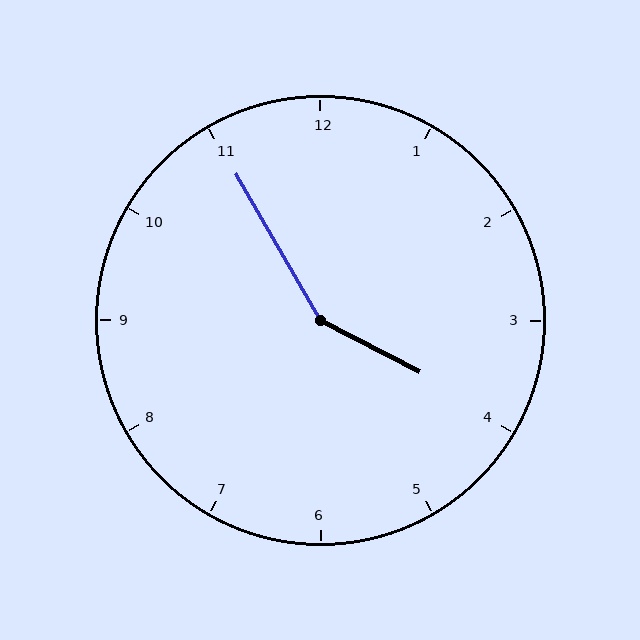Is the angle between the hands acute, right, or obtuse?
It is obtuse.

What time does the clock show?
3:55.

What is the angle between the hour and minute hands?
Approximately 148 degrees.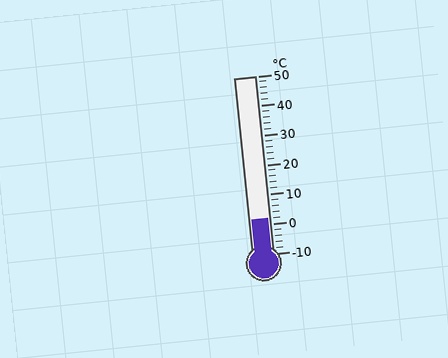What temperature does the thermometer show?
The thermometer shows approximately 2°C.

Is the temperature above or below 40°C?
The temperature is below 40°C.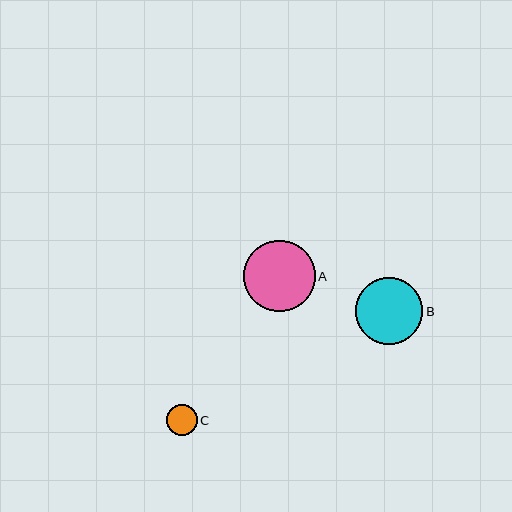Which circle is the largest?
Circle A is the largest with a size of approximately 71 pixels.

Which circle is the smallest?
Circle C is the smallest with a size of approximately 31 pixels.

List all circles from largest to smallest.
From largest to smallest: A, B, C.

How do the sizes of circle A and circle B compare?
Circle A and circle B are approximately the same size.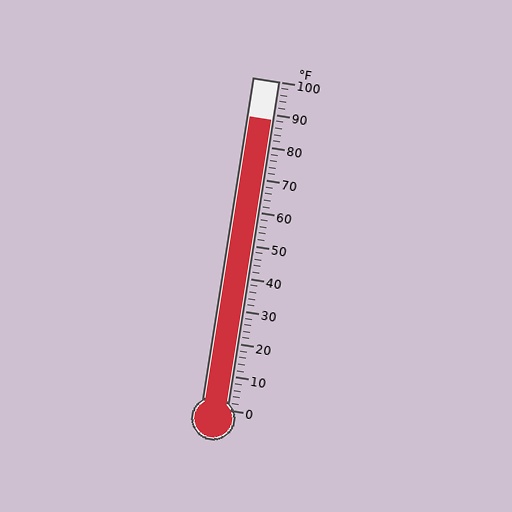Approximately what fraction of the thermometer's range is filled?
The thermometer is filled to approximately 90% of its range.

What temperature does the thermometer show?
The thermometer shows approximately 88°F.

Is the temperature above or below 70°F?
The temperature is above 70°F.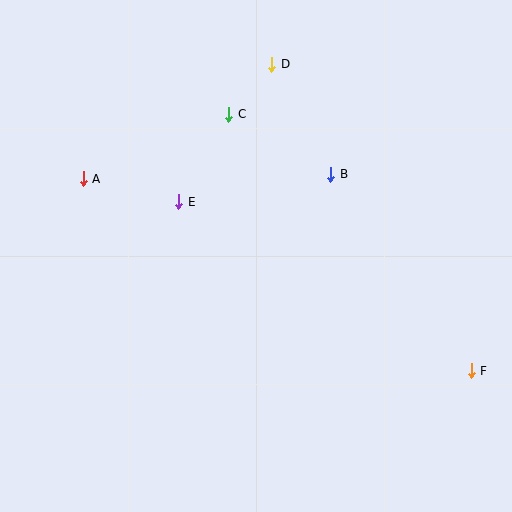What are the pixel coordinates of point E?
Point E is at (179, 202).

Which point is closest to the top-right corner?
Point D is closest to the top-right corner.